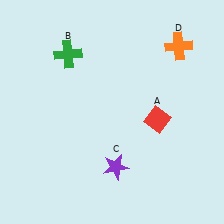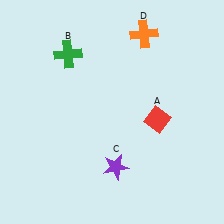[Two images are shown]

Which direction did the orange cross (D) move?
The orange cross (D) moved left.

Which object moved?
The orange cross (D) moved left.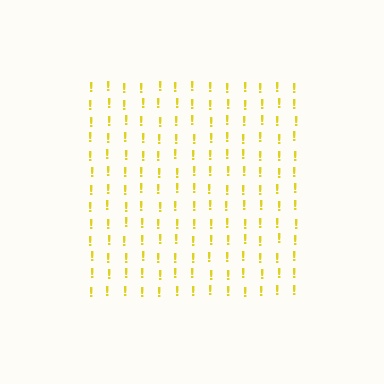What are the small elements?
The small elements are exclamation marks.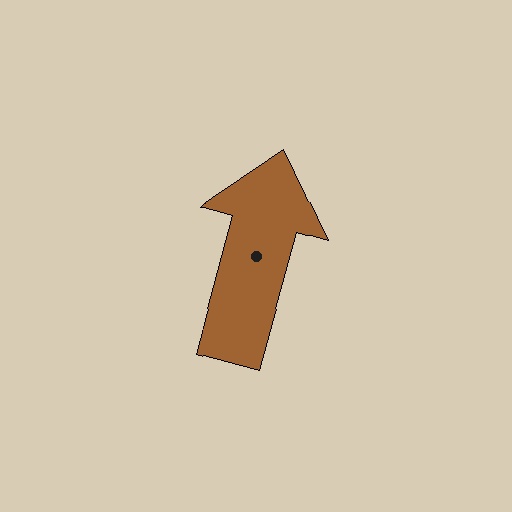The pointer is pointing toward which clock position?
Roughly 1 o'clock.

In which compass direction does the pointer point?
North.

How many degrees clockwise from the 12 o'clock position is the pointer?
Approximately 15 degrees.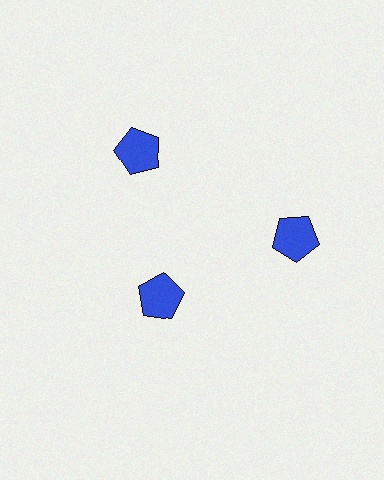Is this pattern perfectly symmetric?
No. The 3 blue pentagons are arranged in a ring, but one element near the 7 o'clock position is pulled inward toward the center, breaking the 3-fold rotational symmetry.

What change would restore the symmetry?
The symmetry would be restored by moving it outward, back onto the ring so that all 3 pentagons sit at equal angles and equal distance from the center.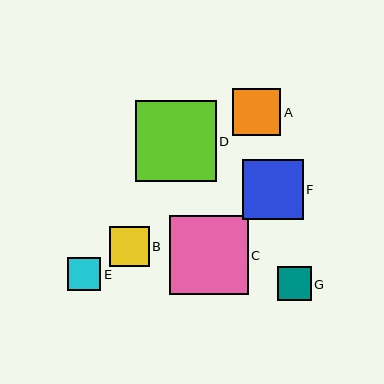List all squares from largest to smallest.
From largest to smallest: D, C, F, A, B, G, E.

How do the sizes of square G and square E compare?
Square G and square E are approximately the same size.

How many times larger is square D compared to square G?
Square D is approximately 2.4 times the size of square G.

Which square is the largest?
Square D is the largest with a size of approximately 81 pixels.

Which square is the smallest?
Square E is the smallest with a size of approximately 33 pixels.